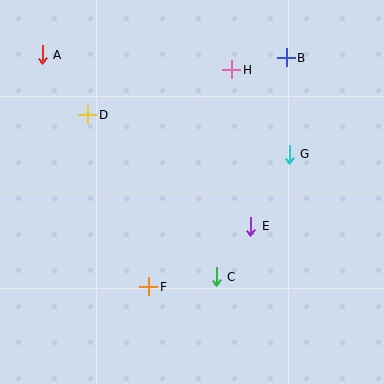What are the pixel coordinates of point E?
Point E is at (251, 226).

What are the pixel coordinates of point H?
Point H is at (232, 70).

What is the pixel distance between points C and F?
The distance between C and F is 68 pixels.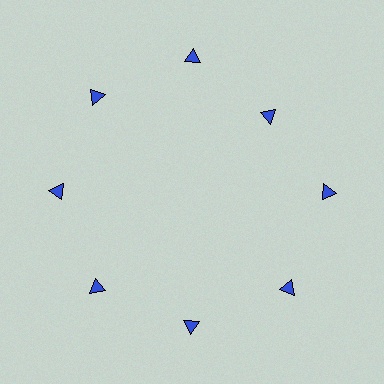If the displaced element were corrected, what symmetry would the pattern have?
It would have 8-fold rotational symmetry — the pattern would map onto itself every 45 degrees.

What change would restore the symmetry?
The symmetry would be restored by moving it outward, back onto the ring so that all 8 triangles sit at equal angles and equal distance from the center.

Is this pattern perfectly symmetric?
No. The 8 blue triangles are arranged in a ring, but one element near the 2 o'clock position is pulled inward toward the center, breaking the 8-fold rotational symmetry.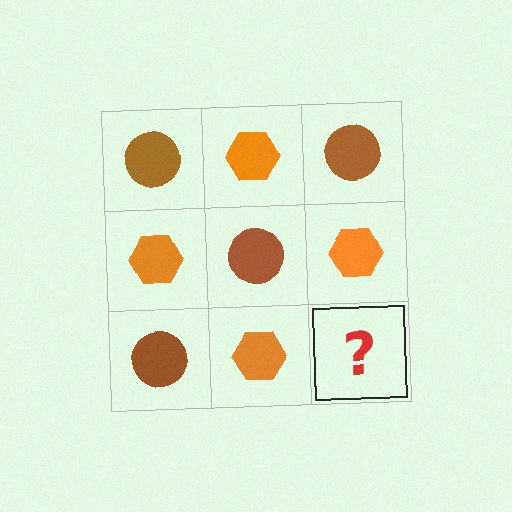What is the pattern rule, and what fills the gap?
The rule is that it alternates brown circle and orange hexagon in a checkerboard pattern. The gap should be filled with a brown circle.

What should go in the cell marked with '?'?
The missing cell should contain a brown circle.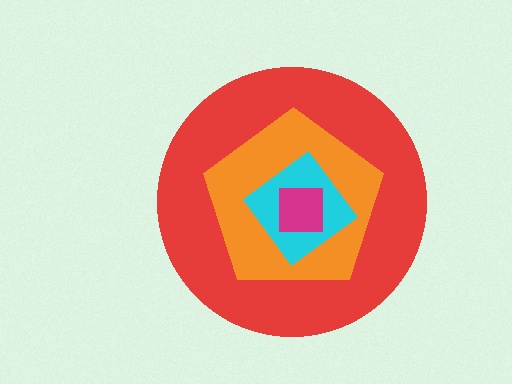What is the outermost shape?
The red circle.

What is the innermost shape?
The magenta square.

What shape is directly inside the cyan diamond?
The magenta square.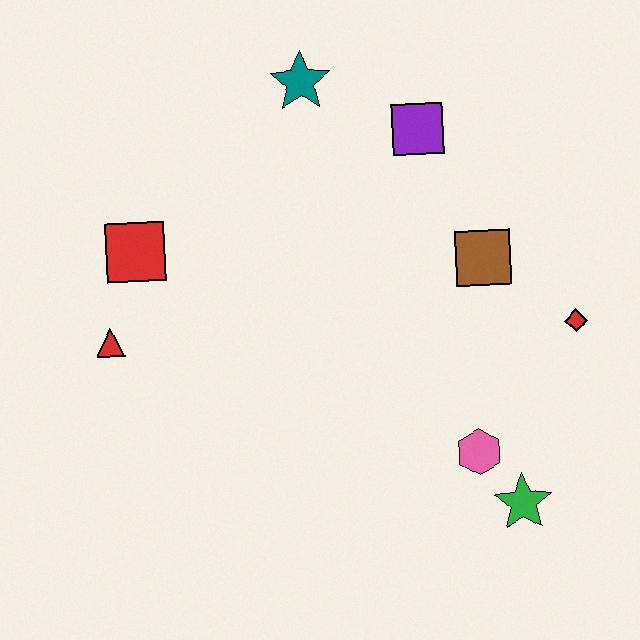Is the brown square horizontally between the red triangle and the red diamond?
Yes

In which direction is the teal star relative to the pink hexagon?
The teal star is above the pink hexagon.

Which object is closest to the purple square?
The teal star is closest to the purple square.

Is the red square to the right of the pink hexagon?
No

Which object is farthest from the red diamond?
The red triangle is farthest from the red diamond.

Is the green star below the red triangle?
Yes